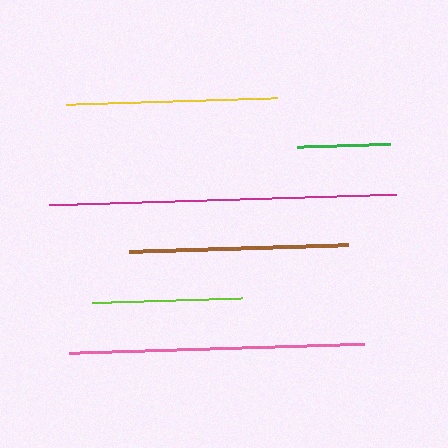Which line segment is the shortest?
The green line is the shortest at approximately 93 pixels.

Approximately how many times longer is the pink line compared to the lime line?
The pink line is approximately 2.0 times the length of the lime line.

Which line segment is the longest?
The magenta line is the longest at approximately 347 pixels.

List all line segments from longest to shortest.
From longest to shortest: magenta, pink, brown, yellow, lime, green.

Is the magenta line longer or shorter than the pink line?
The magenta line is longer than the pink line.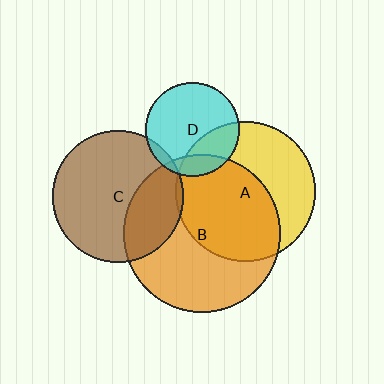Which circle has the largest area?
Circle B (orange).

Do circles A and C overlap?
Yes.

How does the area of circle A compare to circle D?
Approximately 2.2 times.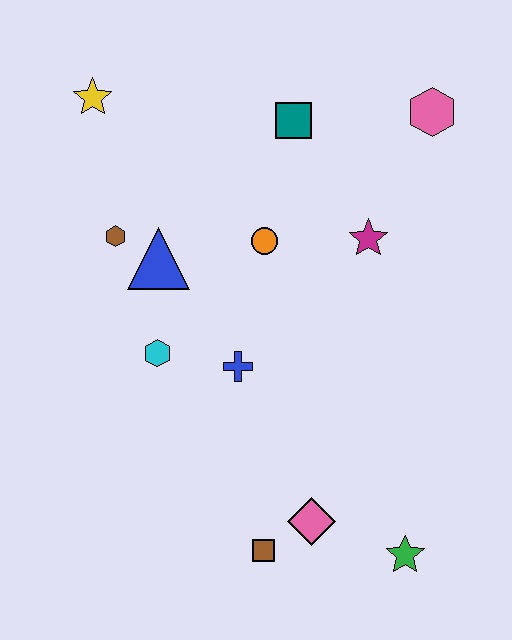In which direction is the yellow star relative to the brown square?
The yellow star is above the brown square.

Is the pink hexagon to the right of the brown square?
Yes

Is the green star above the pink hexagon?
No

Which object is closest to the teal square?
The orange circle is closest to the teal square.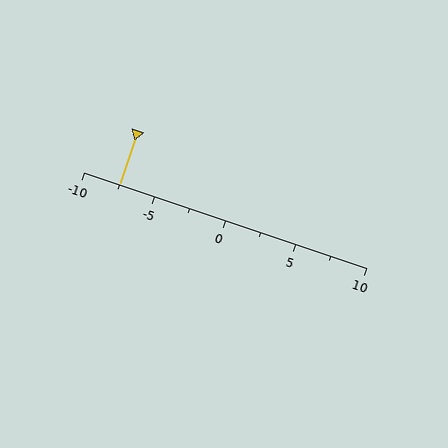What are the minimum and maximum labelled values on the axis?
The axis runs from -10 to 10.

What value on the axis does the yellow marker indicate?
The marker indicates approximately -7.5.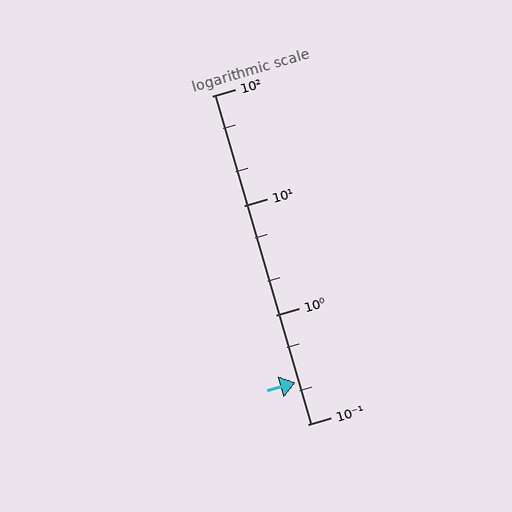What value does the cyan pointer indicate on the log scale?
The pointer indicates approximately 0.24.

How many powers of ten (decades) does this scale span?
The scale spans 3 decades, from 0.1 to 100.